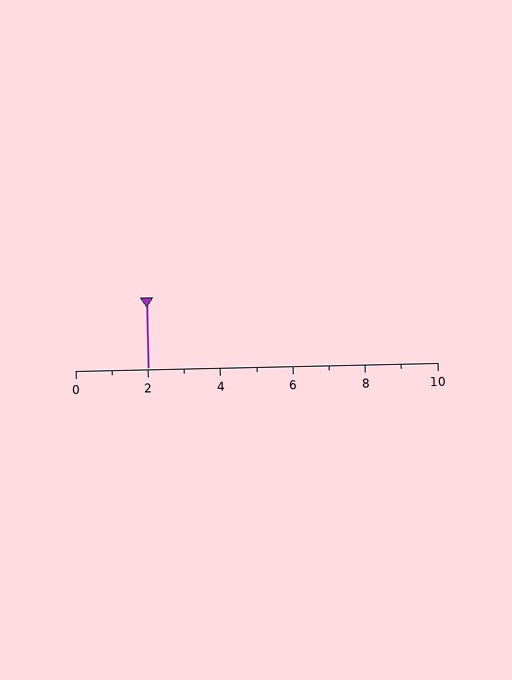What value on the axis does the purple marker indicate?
The marker indicates approximately 2.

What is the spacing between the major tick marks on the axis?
The major ticks are spaced 2 apart.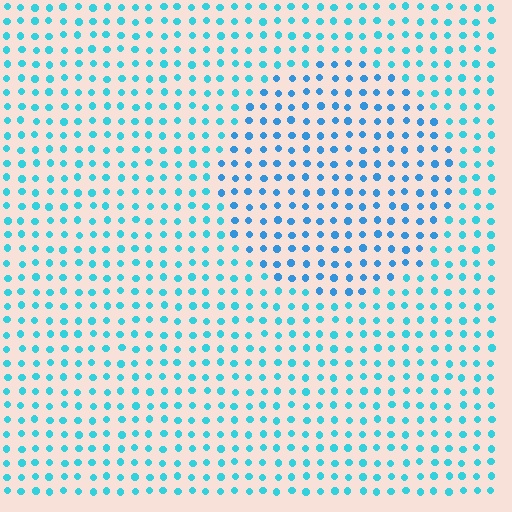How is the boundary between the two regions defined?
The boundary is defined purely by a slight shift in hue (about 22 degrees). Spacing, size, and orientation are identical on both sides.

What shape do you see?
I see a circle.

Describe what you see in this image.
The image is filled with small cyan elements in a uniform arrangement. A circle-shaped region is visible where the elements are tinted to a slightly different hue, forming a subtle color boundary.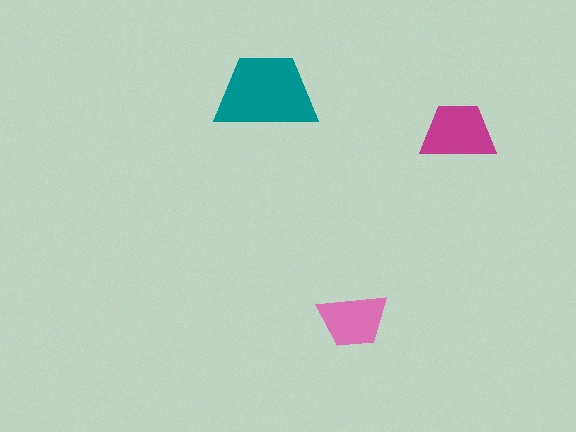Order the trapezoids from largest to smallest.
the teal one, the magenta one, the pink one.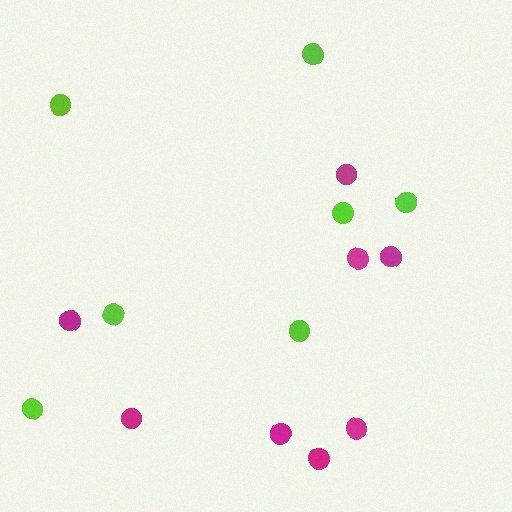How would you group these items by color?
There are 2 groups: one group of lime circles (7) and one group of magenta circles (8).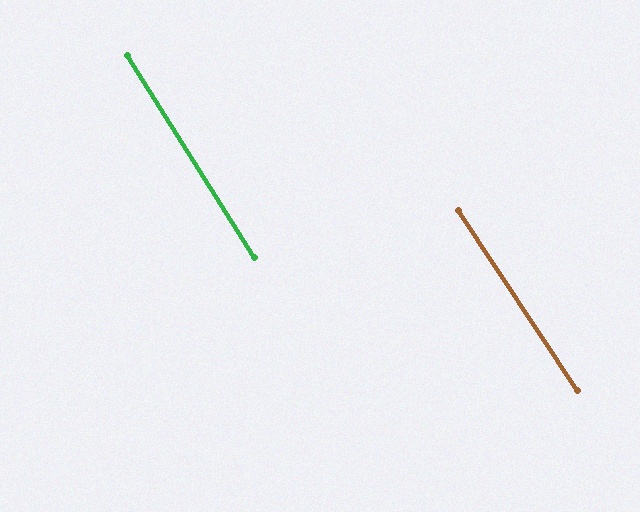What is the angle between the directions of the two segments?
Approximately 2 degrees.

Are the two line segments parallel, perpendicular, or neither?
Parallel — their directions differ by only 1.6°.